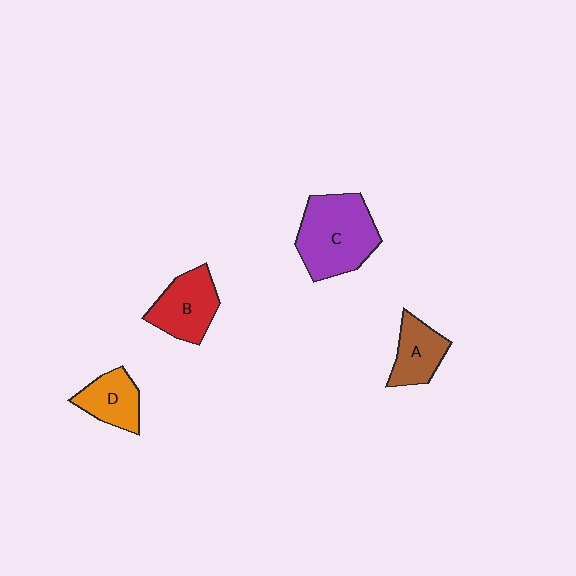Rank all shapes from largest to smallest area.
From largest to smallest: C (purple), B (red), A (brown), D (orange).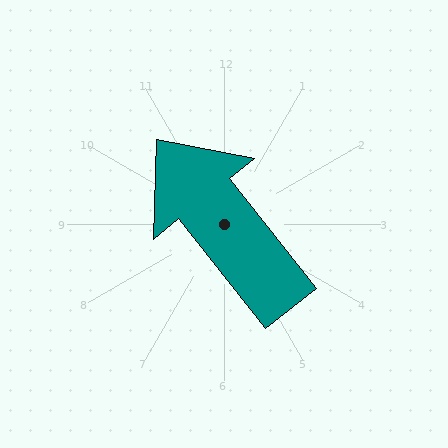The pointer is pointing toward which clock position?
Roughly 11 o'clock.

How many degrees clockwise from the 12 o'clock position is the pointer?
Approximately 321 degrees.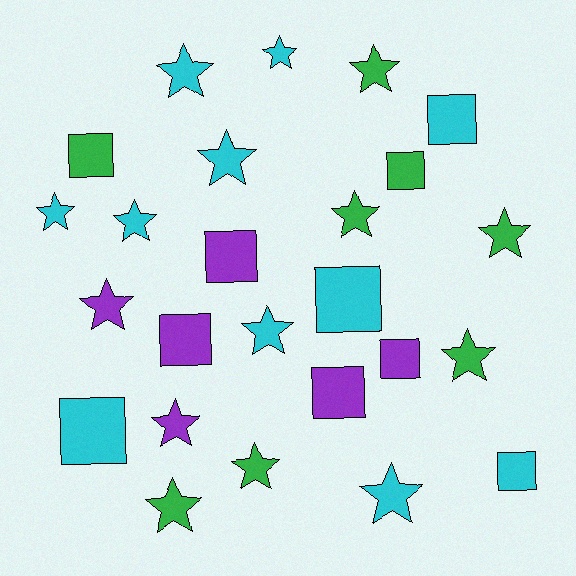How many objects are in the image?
There are 25 objects.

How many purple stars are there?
There are 2 purple stars.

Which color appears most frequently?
Cyan, with 11 objects.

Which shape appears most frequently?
Star, with 15 objects.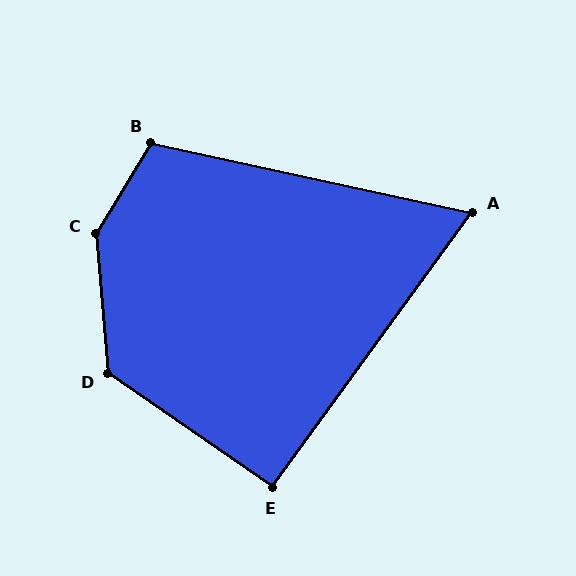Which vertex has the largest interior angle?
C, at approximately 144 degrees.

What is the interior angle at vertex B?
Approximately 109 degrees (obtuse).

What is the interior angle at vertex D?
Approximately 129 degrees (obtuse).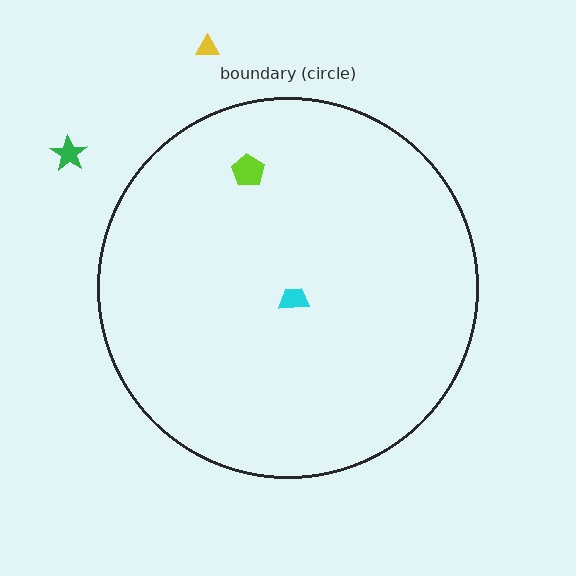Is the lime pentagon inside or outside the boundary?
Inside.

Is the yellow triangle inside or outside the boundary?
Outside.